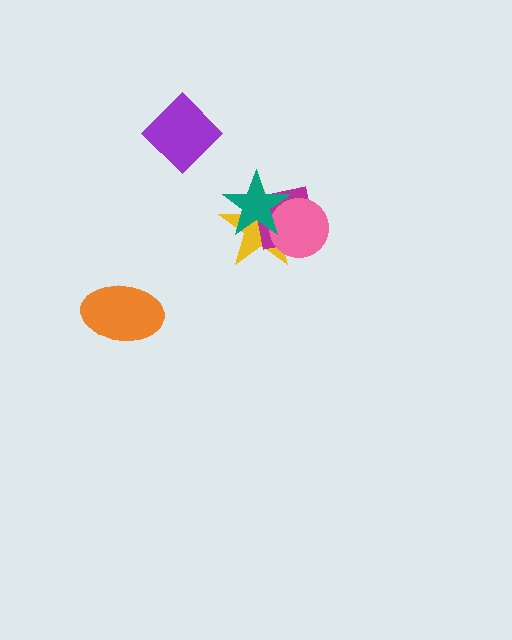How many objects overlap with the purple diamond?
0 objects overlap with the purple diamond.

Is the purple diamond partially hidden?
No, no other shape covers it.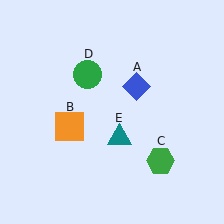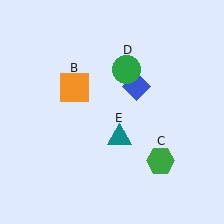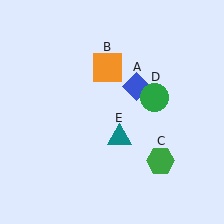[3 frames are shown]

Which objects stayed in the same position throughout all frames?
Blue diamond (object A) and green hexagon (object C) and teal triangle (object E) remained stationary.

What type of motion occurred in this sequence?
The orange square (object B), green circle (object D) rotated clockwise around the center of the scene.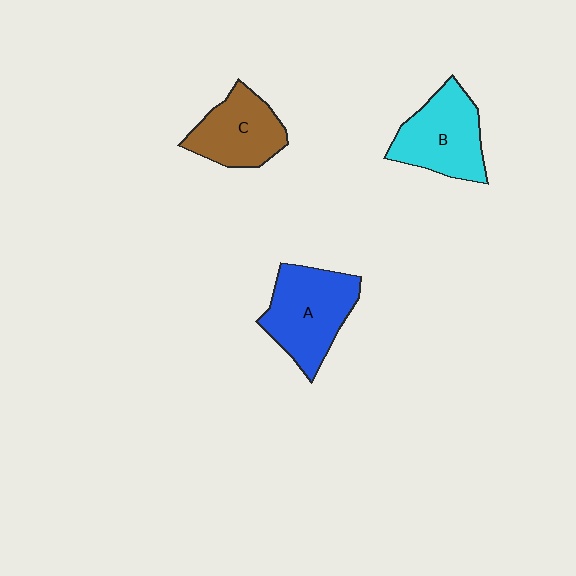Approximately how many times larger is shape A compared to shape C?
Approximately 1.3 times.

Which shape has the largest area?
Shape A (blue).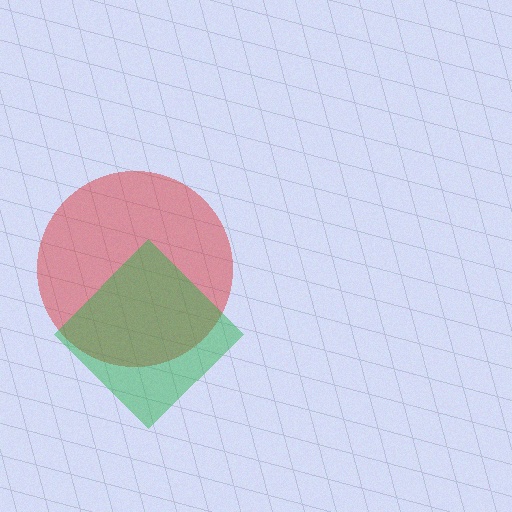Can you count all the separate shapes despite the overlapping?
Yes, there are 2 separate shapes.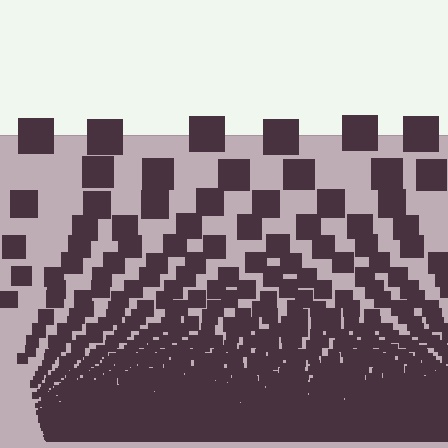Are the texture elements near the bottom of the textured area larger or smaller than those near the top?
Smaller. The gradient is inverted — elements near the bottom are smaller and denser.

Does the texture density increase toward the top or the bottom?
Density increases toward the bottom.